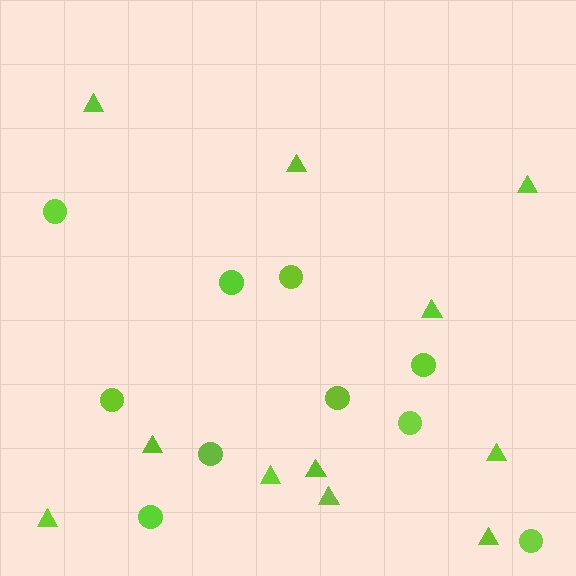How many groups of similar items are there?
There are 2 groups: one group of triangles (11) and one group of circles (10).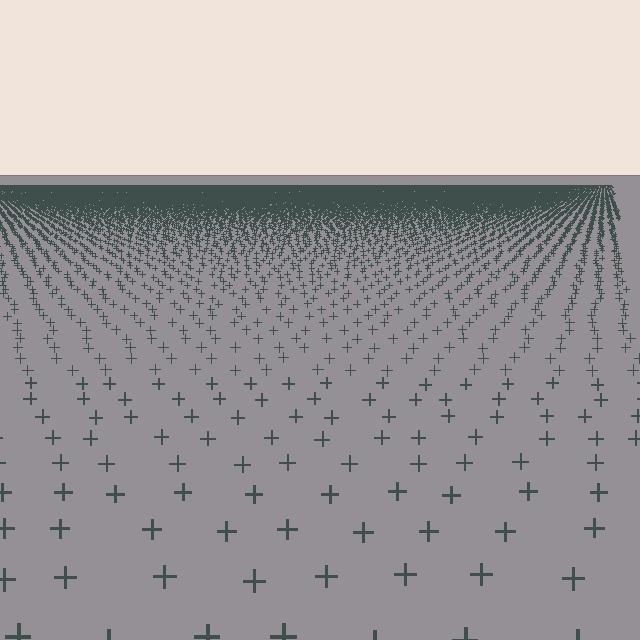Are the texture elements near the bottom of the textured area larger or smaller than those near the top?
Larger. Near the bottom, elements are closer to the viewer and appear at a bigger on-screen size.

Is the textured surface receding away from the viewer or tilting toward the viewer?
The surface is receding away from the viewer. Texture elements get smaller and denser toward the top.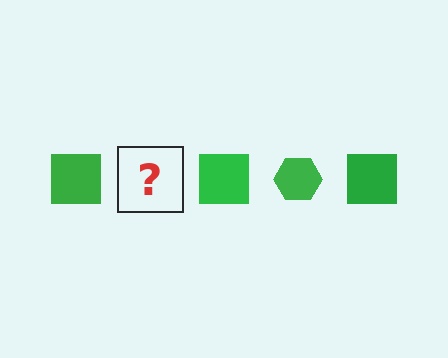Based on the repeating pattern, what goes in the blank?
The blank should be a green hexagon.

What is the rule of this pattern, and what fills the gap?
The rule is that the pattern cycles through square, hexagon shapes in green. The gap should be filled with a green hexagon.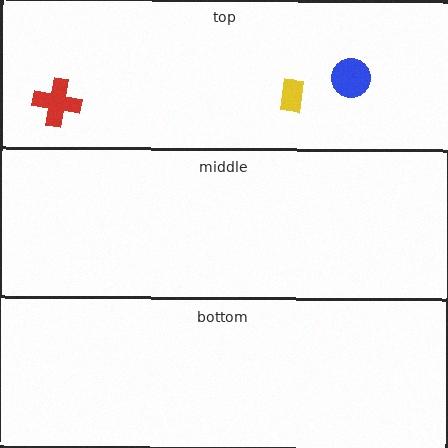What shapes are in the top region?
The yellow rectangle, the red cross, the blue circle.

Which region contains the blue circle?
The top region.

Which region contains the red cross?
The top region.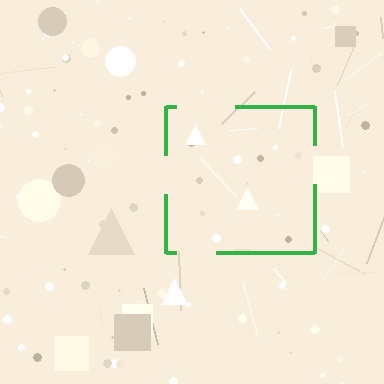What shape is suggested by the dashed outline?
The dashed outline suggests a square.